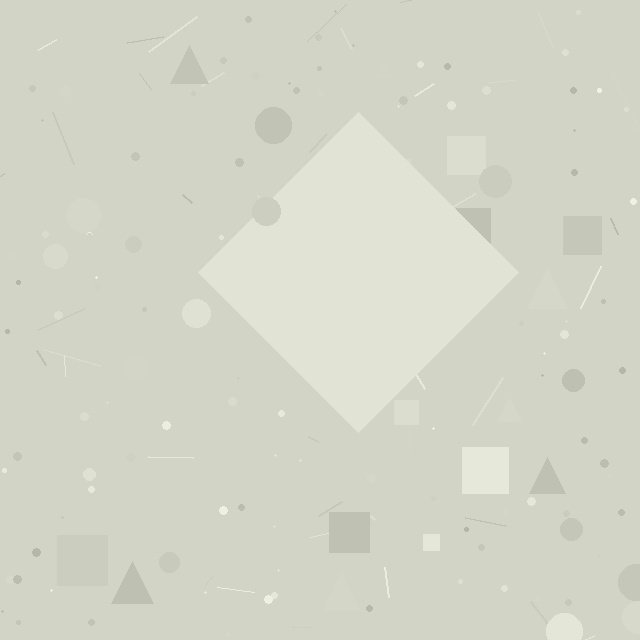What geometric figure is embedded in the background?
A diamond is embedded in the background.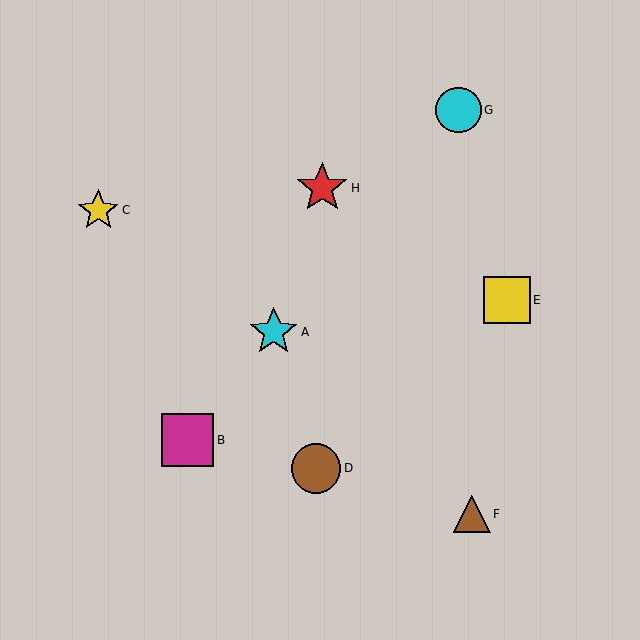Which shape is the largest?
The magenta square (labeled B) is the largest.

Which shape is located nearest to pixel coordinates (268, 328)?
The cyan star (labeled A) at (274, 332) is nearest to that location.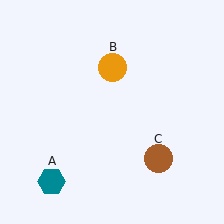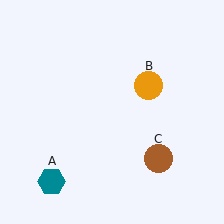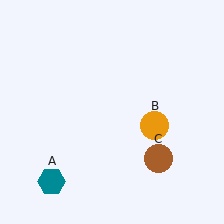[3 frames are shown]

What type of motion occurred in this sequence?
The orange circle (object B) rotated clockwise around the center of the scene.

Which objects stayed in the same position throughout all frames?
Teal hexagon (object A) and brown circle (object C) remained stationary.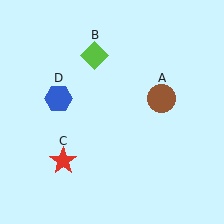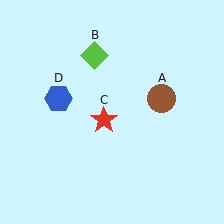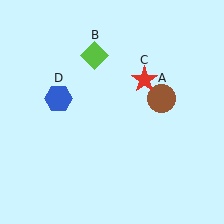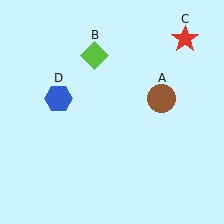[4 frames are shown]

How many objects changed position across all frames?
1 object changed position: red star (object C).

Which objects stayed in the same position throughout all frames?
Brown circle (object A) and lime diamond (object B) and blue hexagon (object D) remained stationary.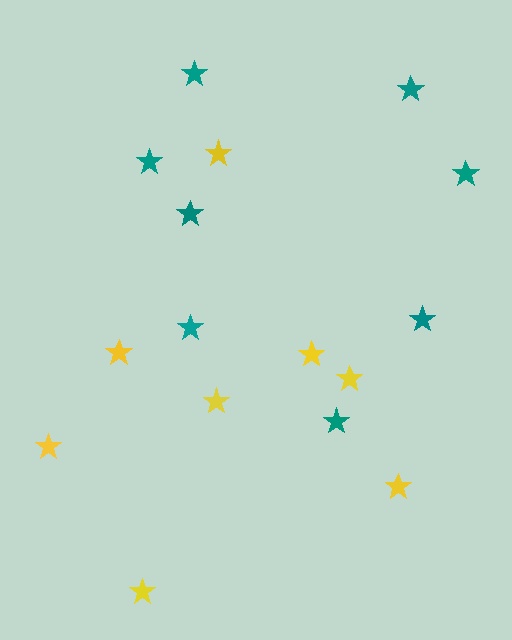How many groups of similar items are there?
There are 2 groups: one group of yellow stars (8) and one group of teal stars (8).